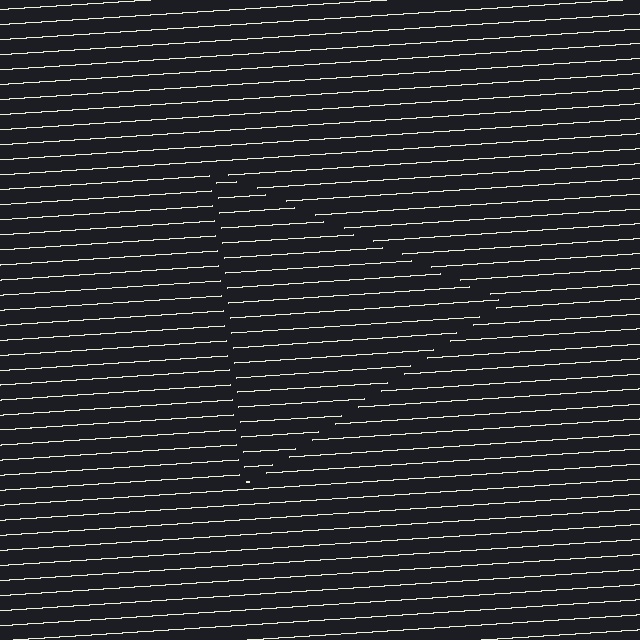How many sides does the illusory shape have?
3 sides — the line-ends trace a triangle.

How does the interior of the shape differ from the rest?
The interior of the shape contains the same grating, shifted by half a period — the contour is defined by the phase discontinuity where line-ends from the inner and outer gratings abut.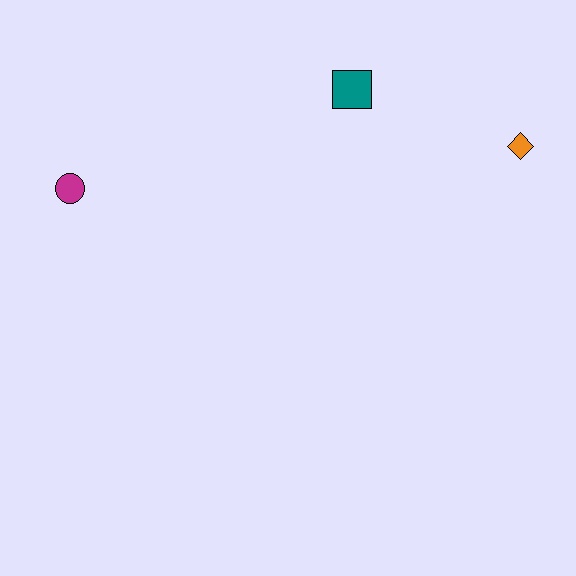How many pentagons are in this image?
There are no pentagons.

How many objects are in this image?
There are 3 objects.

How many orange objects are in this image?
There is 1 orange object.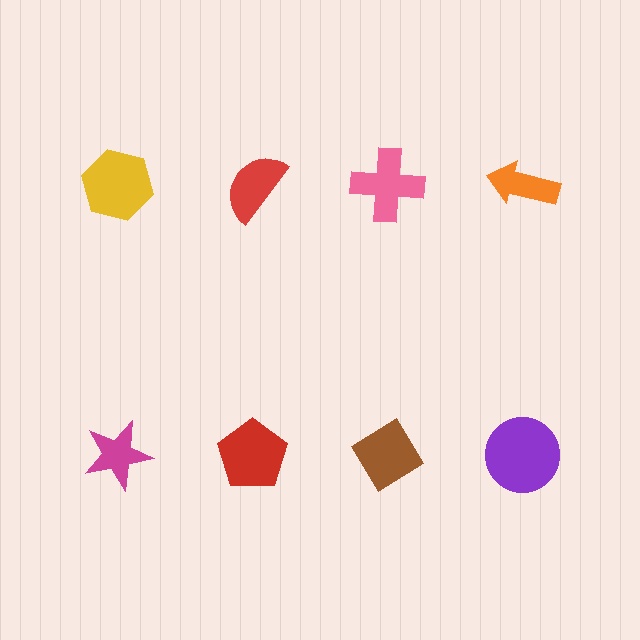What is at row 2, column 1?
A magenta star.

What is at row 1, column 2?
A red semicircle.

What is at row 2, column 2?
A red pentagon.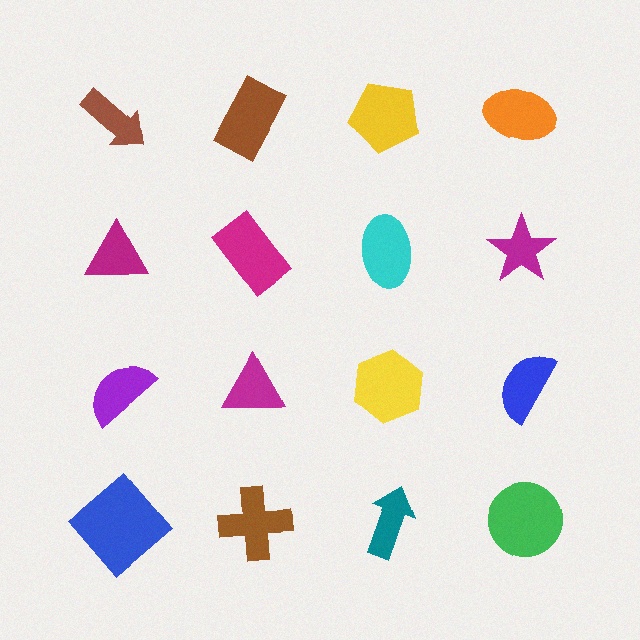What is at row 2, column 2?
A magenta rectangle.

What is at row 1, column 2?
A brown rectangle.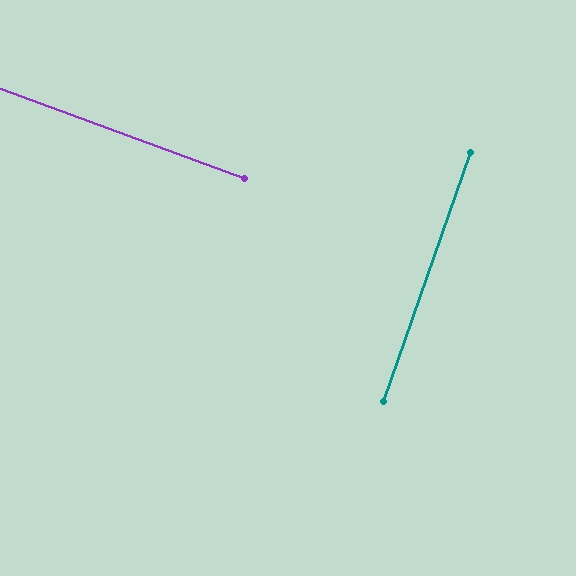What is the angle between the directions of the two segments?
Approximately 89 degrees.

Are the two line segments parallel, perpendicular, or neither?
Perpendicular — they meet at approximately 89°.